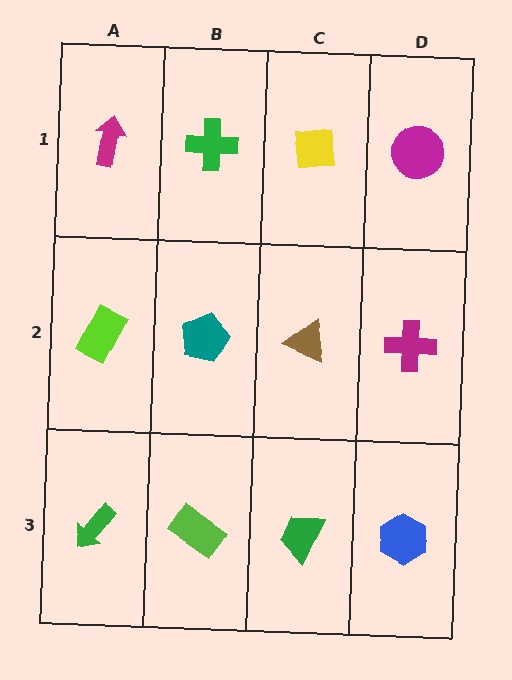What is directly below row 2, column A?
A green arrow.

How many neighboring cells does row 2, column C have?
4.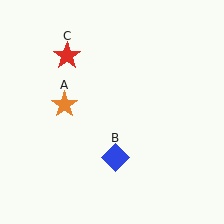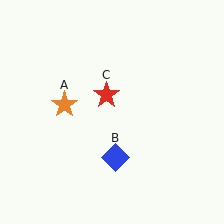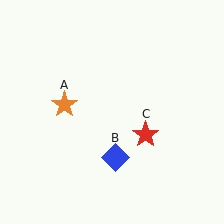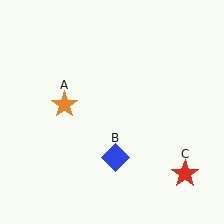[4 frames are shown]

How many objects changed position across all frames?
1 object changed position: red star (object C).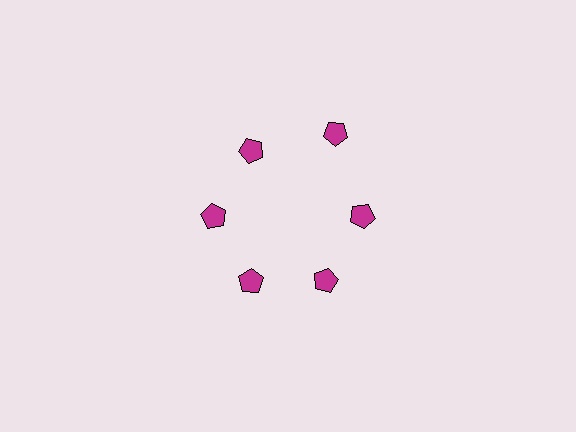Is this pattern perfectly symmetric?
No. The 6 magenta pentagons are arranged in a ring, but one element near the 1 o'clock position is pushed outward from the center, breaking the 6-fold rotational symmetry.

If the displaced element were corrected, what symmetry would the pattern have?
It would have 6-fold rotational symmetry — the pattern would map onto itself every 60 degrees.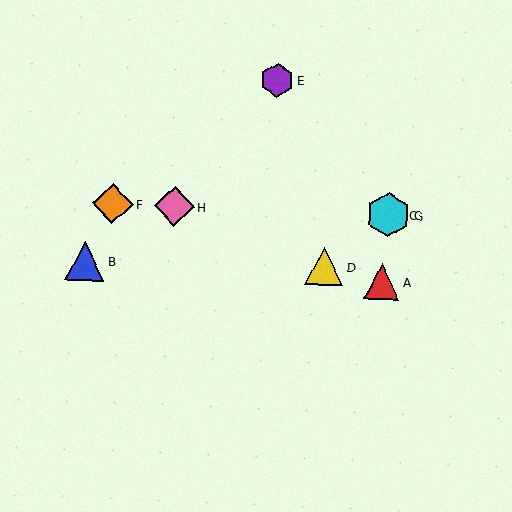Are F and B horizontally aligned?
No, F is at y≈204 and B is at y≈261.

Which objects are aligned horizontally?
Objects C, F, G, H are aligned horizontally.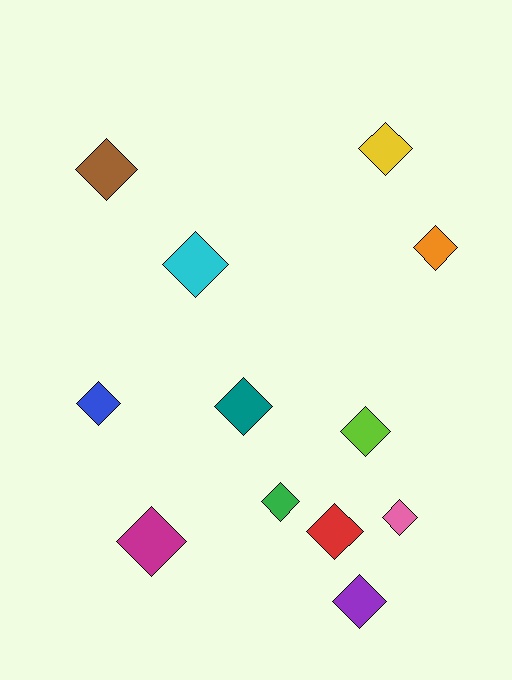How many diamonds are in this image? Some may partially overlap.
There are 12 diamonds.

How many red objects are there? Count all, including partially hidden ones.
There is 1 red object.